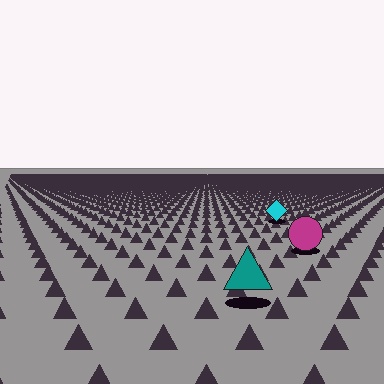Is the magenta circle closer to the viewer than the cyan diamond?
Yes. The magenta circle is closer — you can tell from the texture gradient: the ground texture is coarser near it.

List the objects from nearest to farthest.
From nearest to farthest: the teal triangle, the magenta circle, the cyan diamond.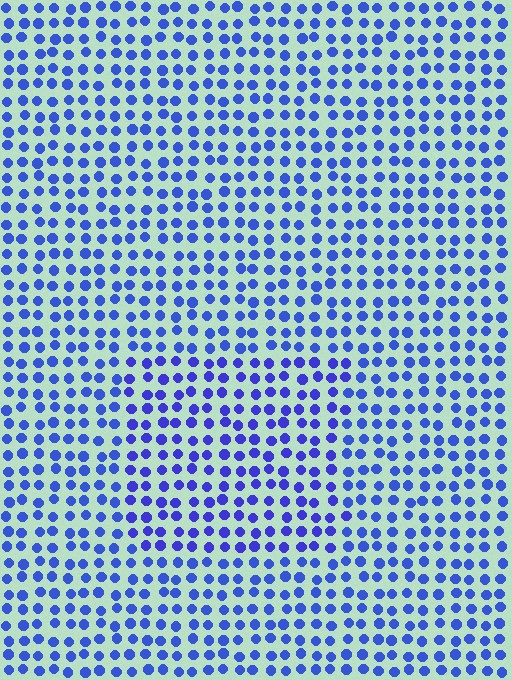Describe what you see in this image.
The image is filled with small blue elements in a uniform arrangement. A rectangle-shaped region is visible where the elements are tinted to a slightly different hue, forming a subtle color boundary.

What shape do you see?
I see a rectangle.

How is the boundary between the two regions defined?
The boundary is defined purely by a slight shift in hue (about 15 degrees). Spacing, size, and orientation are identical on both sides.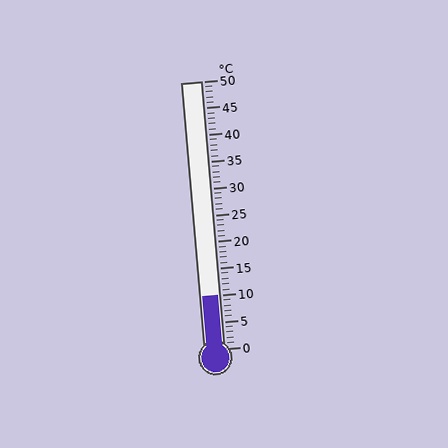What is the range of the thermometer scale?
The thermometer scale ranges from 0°C to 50°C.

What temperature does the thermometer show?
The thermometer shows approximately 10°C.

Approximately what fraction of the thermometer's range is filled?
The thermometer is filled to approximately 20% of its range.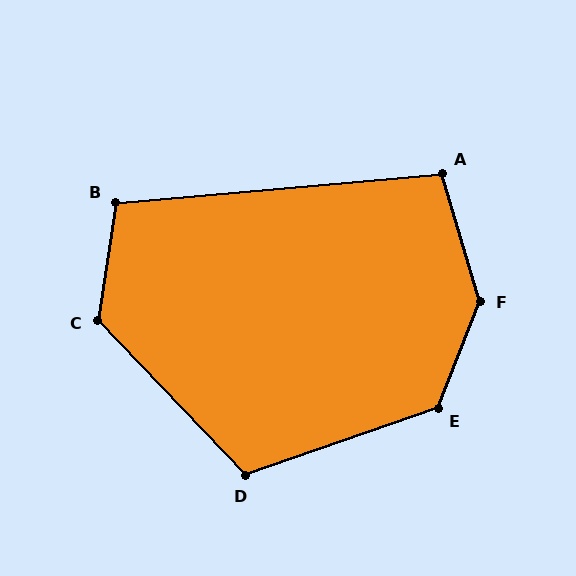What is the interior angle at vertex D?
Approximately 114 degrees (obtuse).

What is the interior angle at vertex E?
Approximately 131 degrees (obtuse).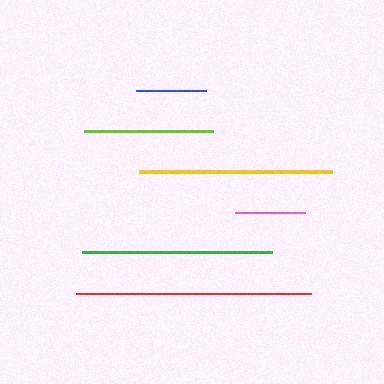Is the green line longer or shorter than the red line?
The red line is longer than the green line.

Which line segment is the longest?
The red line is the longest at approximately 235 pixels.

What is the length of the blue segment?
The blue segment is approximately 70 pixels long.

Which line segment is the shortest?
The blue line is the shortest at approximately 70 pixels.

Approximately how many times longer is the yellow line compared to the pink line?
The yellow line is approximately 2.8 times the length of the pink line.